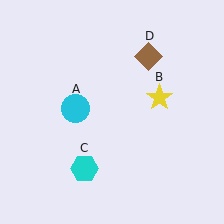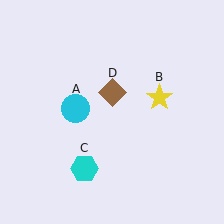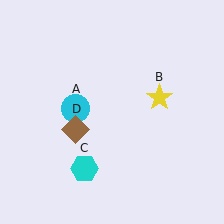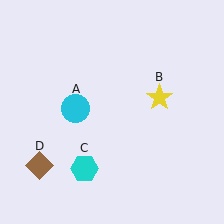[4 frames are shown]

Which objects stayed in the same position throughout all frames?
Cyan circle (object A) and yellow star (object B) and cyan hexagon (object C) remained stationary.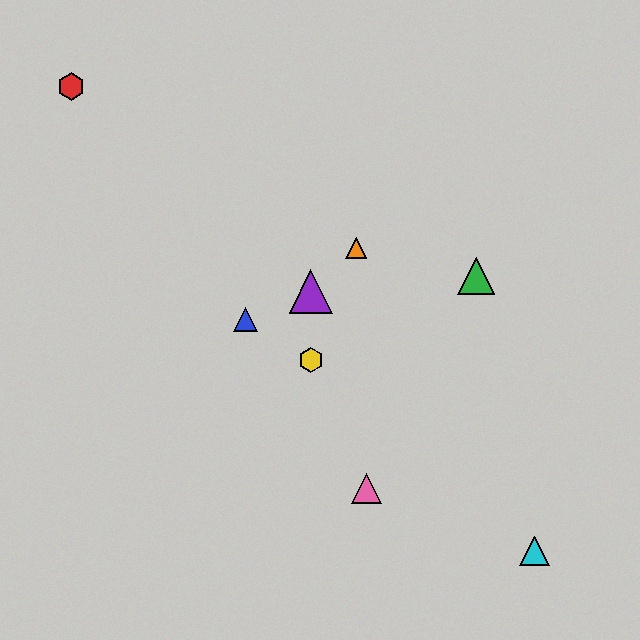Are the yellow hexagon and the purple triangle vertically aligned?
Yes, both are at x≈311.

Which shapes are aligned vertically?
The yellow hexagon, the purple triangle are aligned vertically.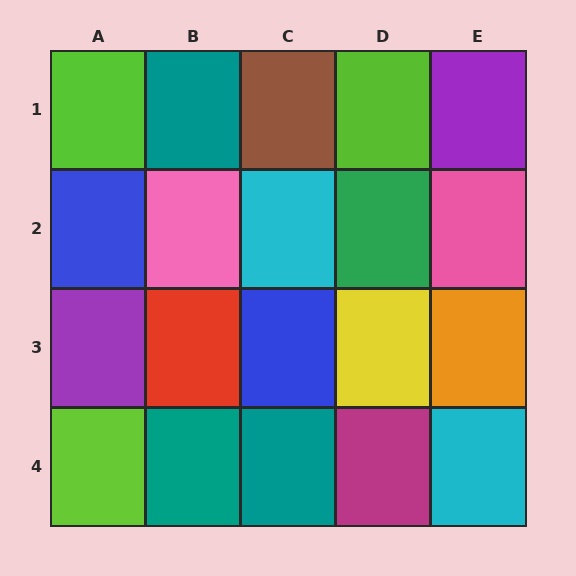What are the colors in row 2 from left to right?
Blue, pink, cyan, green, pink.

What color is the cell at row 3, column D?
Yellow.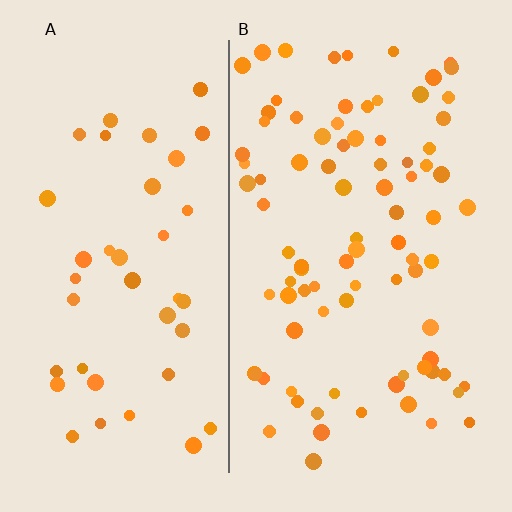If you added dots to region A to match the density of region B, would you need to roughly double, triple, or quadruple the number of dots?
Approximately double.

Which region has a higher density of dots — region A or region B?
B (the right).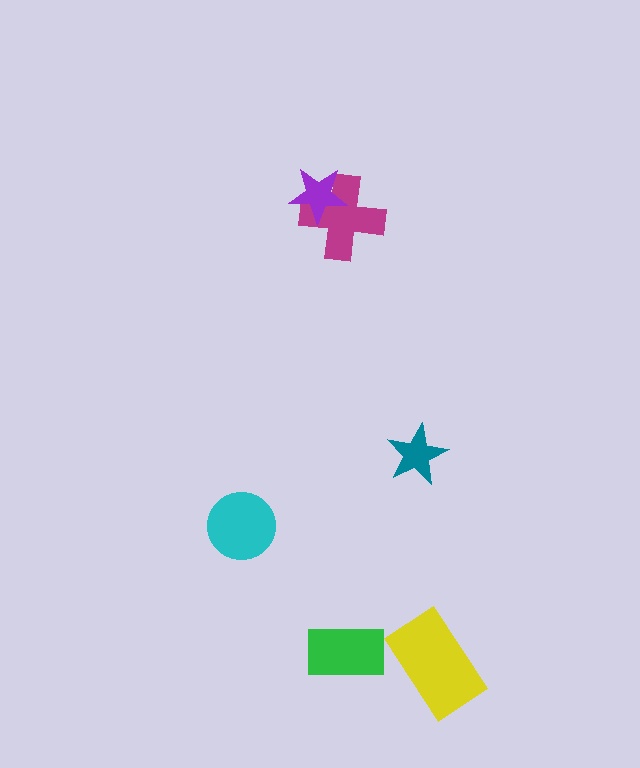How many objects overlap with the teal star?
0 objects overlap with the teal star.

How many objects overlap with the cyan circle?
0 objects overlap with the cyan circle.